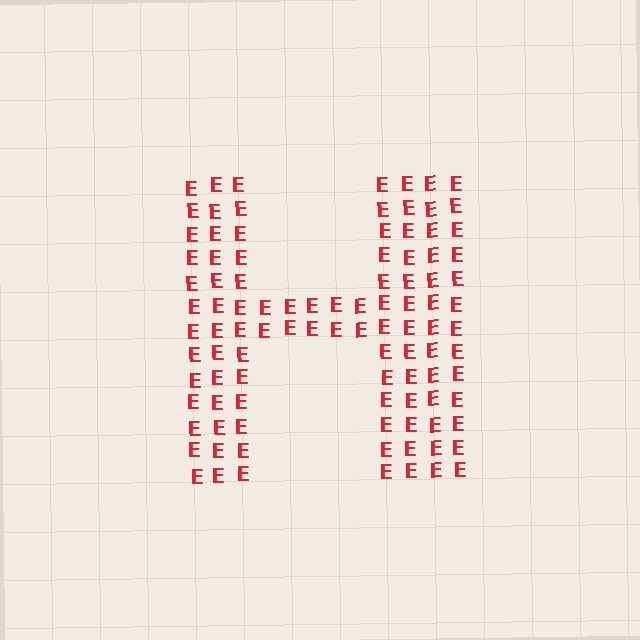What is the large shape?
The large shape is the letter H.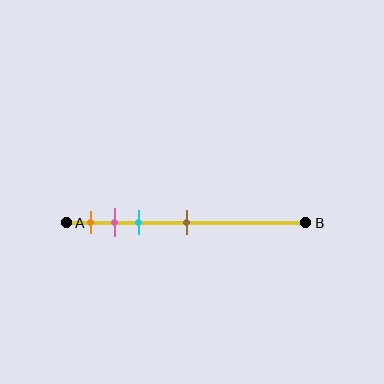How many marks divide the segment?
There are 4 marks dividing the segment.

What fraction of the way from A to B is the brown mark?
The brown mark is approximately 50% (0.5) of the way from A to B.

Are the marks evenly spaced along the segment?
No, the marks are not evenly spaced.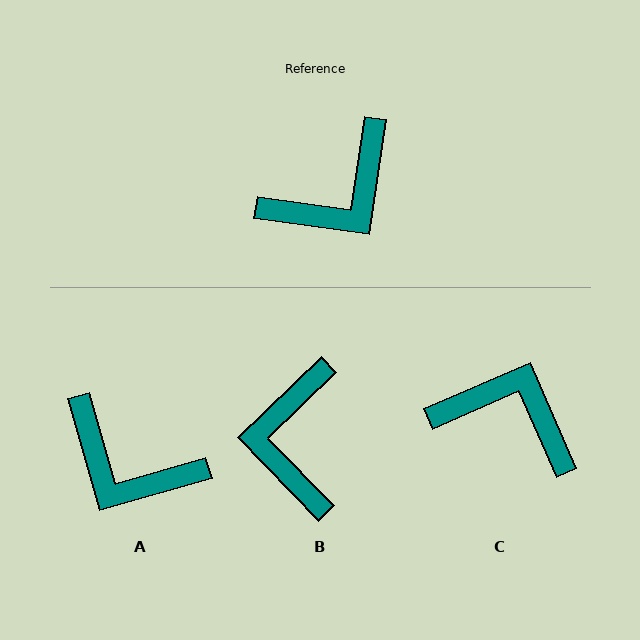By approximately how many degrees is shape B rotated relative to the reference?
Approximately 128 degrees clockwise.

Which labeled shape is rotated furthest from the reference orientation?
B, about 128 degrees away.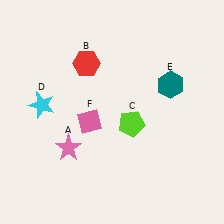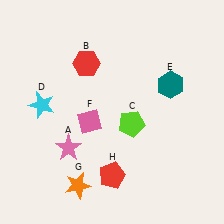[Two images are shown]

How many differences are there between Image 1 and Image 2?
There are 2 differences between the two images.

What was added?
An orange star (G), a red pentagon (H) were added in Image 2.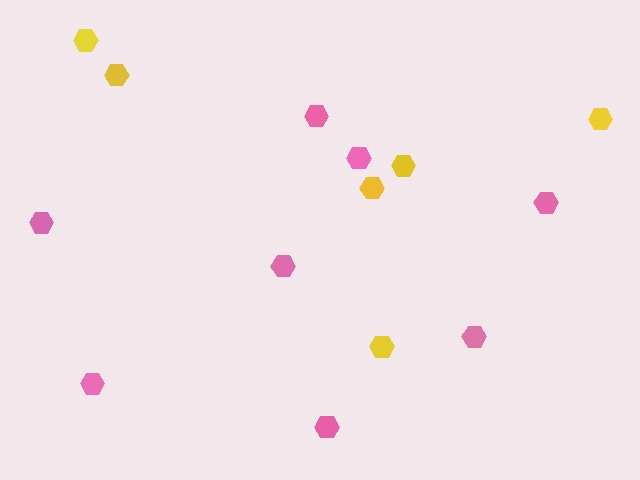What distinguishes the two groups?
There are 2 groups: one group of pink hexagons (8) and one group of yellow hexagons (6).